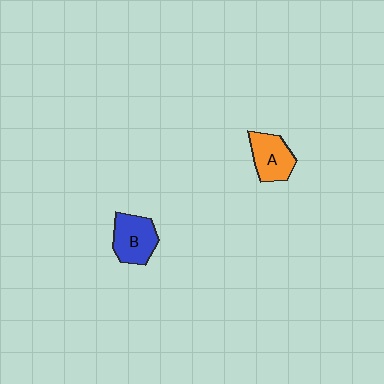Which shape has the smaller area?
Shape A (orange).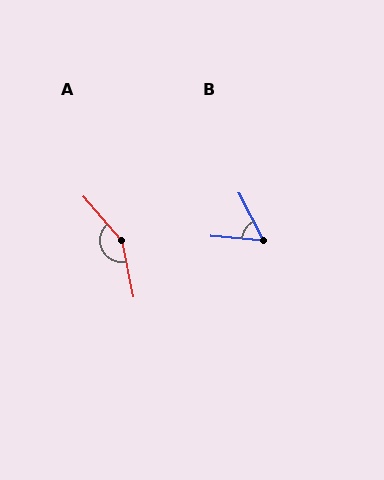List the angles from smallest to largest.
B (58°), A (150°).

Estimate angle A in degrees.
Approximately 150 degrees.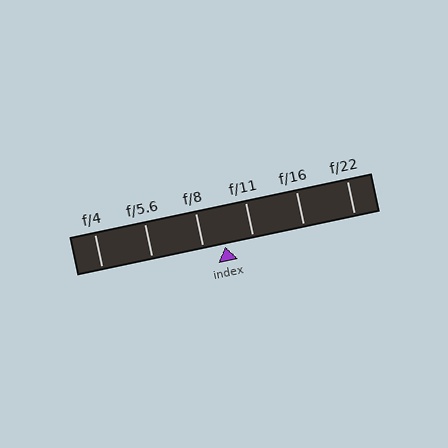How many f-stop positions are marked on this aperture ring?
There are 6 f-stop positions marked.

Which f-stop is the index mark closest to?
The index mark is closest to f/8.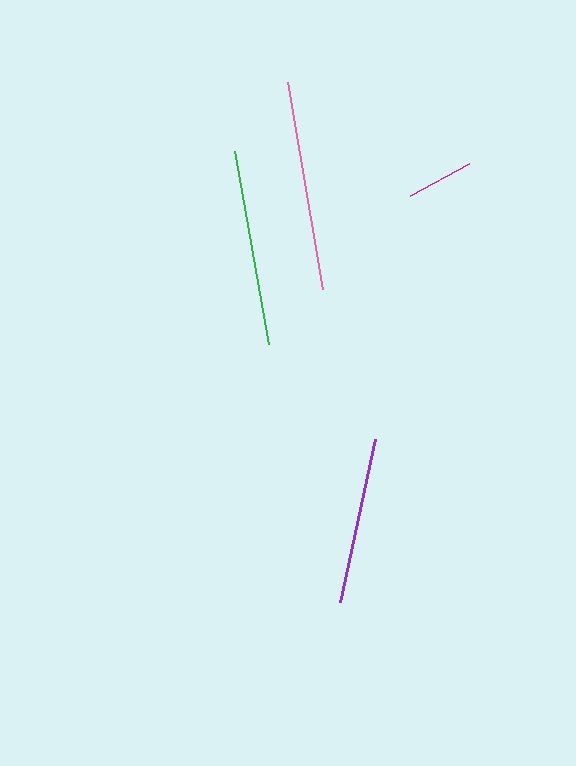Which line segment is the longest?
The pink line is the longest at approximately 210 pixels.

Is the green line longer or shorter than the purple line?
The green line is longer than the purple line.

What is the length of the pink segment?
The pink segment is approximately 210 pixels long.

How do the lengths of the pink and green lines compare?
The pink and green lines are approximately the same length.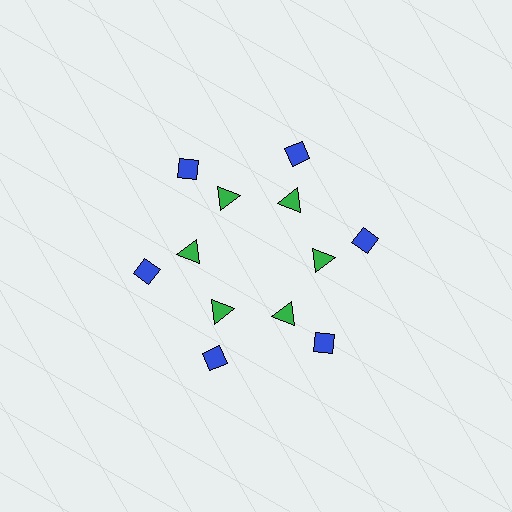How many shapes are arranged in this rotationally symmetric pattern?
There are 12 shapes, arranged in 6 groups of 2.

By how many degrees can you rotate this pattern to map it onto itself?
The pattern maps onto itself every 60 degrees of rotation.